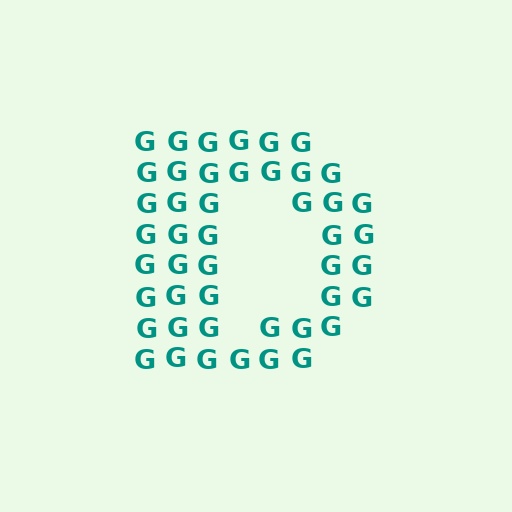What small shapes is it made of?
It is made of small letter G's.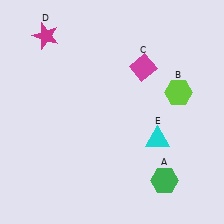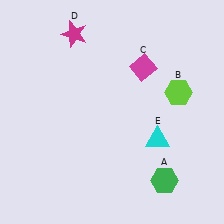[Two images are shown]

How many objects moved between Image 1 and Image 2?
1 object moved between the two images.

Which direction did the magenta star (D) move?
The magenta star (D) moved right.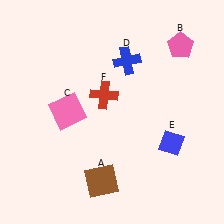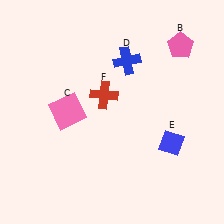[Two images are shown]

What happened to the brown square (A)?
The brown square (A) was removed in Image 2. It was in the bottom-left area of Image 1.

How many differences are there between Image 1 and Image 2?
There is 1 difference between the two images.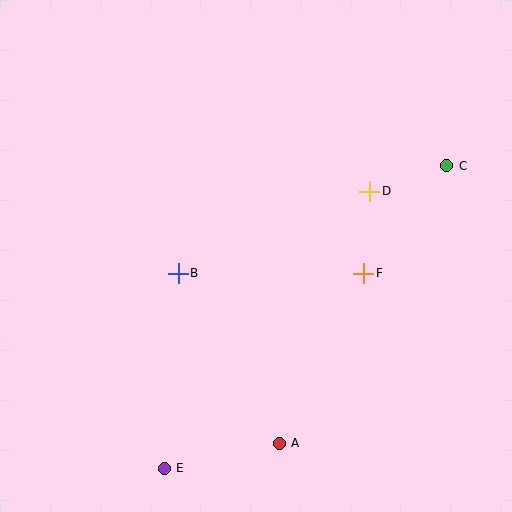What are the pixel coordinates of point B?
Point B is at (178, 273).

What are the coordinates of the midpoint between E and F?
The midpoint between E and F is at (264, 371).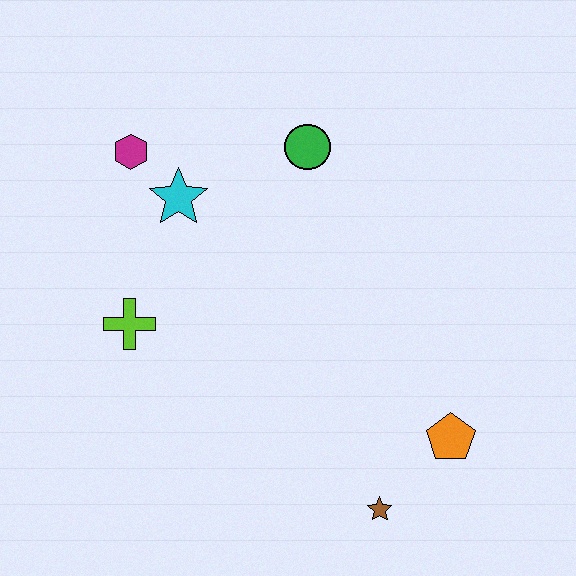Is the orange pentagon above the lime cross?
No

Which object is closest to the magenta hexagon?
The cyan star is closest to the magenta hexagon.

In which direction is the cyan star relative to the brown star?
The cyan star is above the brown star.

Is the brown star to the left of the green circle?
No